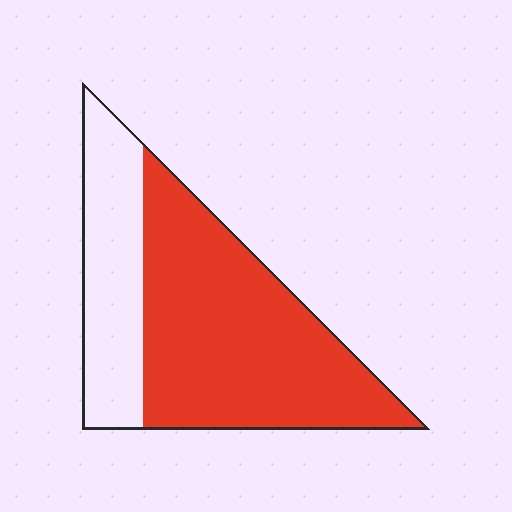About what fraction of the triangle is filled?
About two thirds (2/3).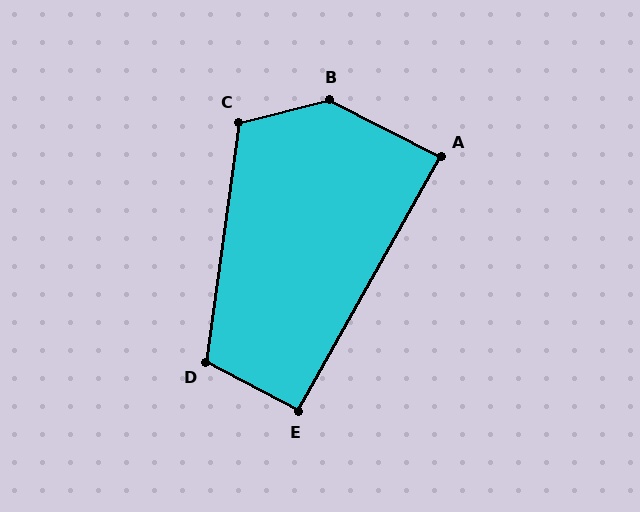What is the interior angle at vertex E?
Approximately 92 degrees (approximately right).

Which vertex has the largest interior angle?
B, at approximately 139 degrees.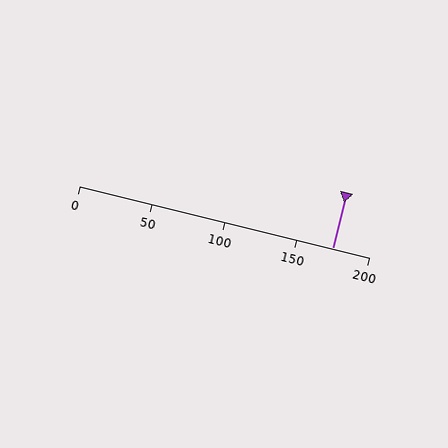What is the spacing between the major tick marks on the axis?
The major ticks are spaced 50 apart.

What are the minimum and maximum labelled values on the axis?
The axis runs from 0 to 200.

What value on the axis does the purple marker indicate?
The marker indicates approximately 175.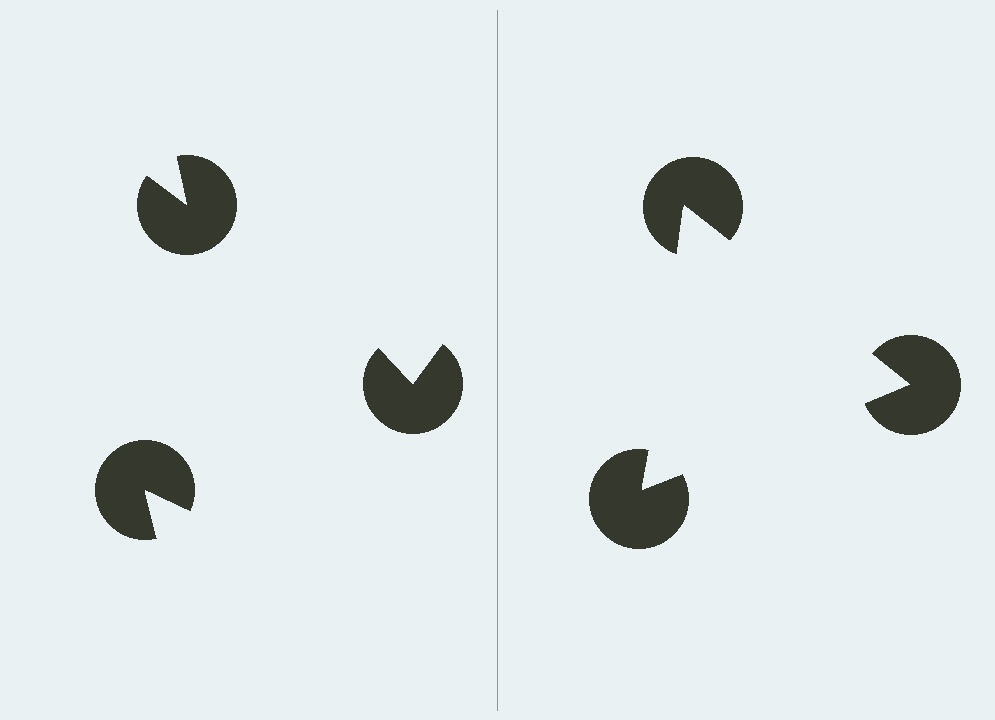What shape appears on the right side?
An illusory triangle.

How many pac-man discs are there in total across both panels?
6 — 3 on each side.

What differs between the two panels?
The pac-man discs are positioned identically on both sides; only the wedge orientations differ. On the right they align to a triangle; on the left they are misaligned.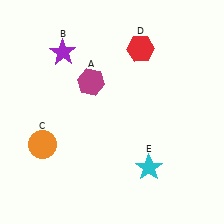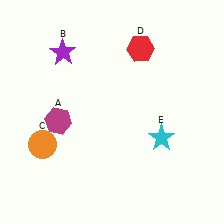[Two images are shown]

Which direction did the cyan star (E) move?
The cyan star (E) moved up.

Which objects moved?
The objects that moved are: the magenta hexagon (A), the cyan star (E).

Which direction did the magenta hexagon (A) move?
The magenta hexagon (A) moved down.